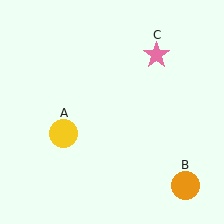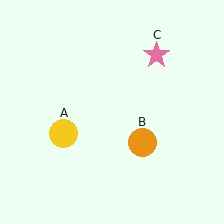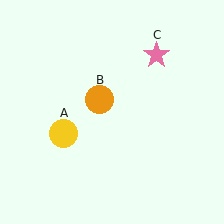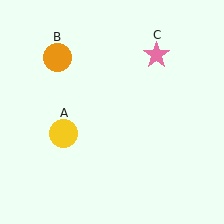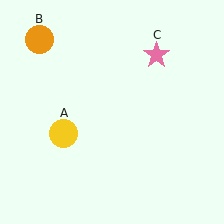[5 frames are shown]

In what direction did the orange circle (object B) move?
The orange circle (object B) moved up and to the left.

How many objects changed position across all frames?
1 object changed position: orange circle (object B).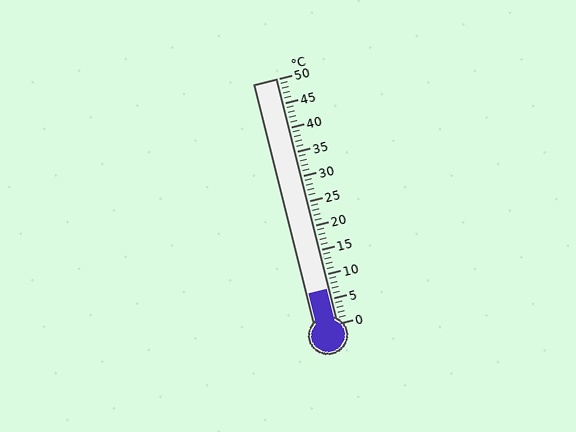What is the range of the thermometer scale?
The thermometer scale ranges from 0°C to 50°C.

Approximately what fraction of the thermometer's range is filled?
The thermometer is filled to approximately 15% of its range.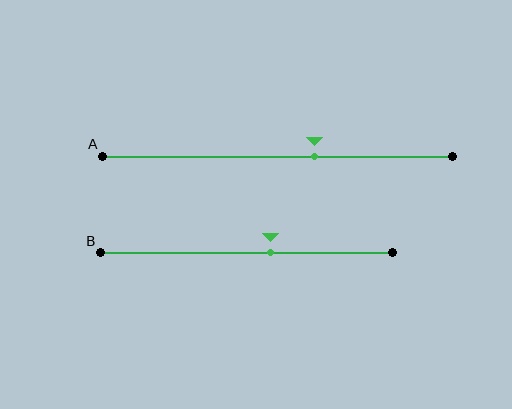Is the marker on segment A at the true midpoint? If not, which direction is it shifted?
No, the marker on segment A is shifted to the right by about 11% of the segment length.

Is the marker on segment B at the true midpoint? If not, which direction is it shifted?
No, the marker on segment B is shifted to the right by about 8% of the segment length.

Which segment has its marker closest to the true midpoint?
Segment B has its marker closest to the true midpoint.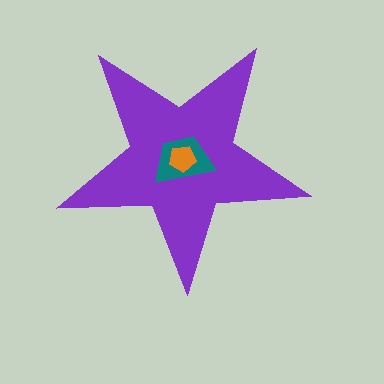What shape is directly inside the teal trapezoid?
The orange pentagon.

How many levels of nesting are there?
3.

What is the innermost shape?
The orange pentagon.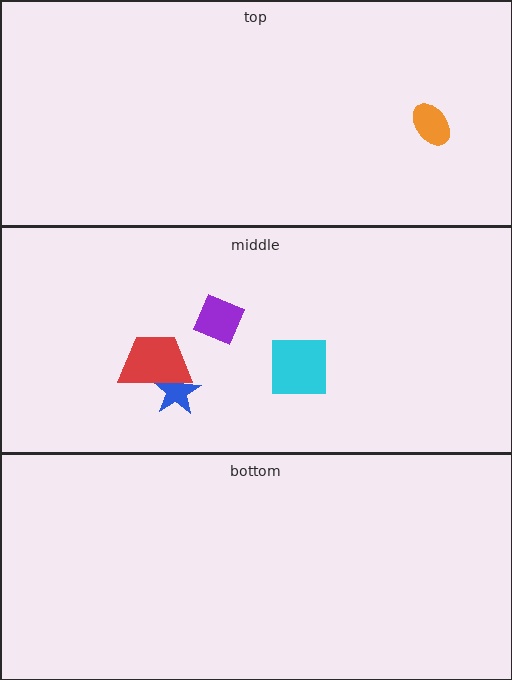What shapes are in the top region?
The orange ellipse.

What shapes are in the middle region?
The purple diamond, the blue star, the red trapezoid, the cyan square.